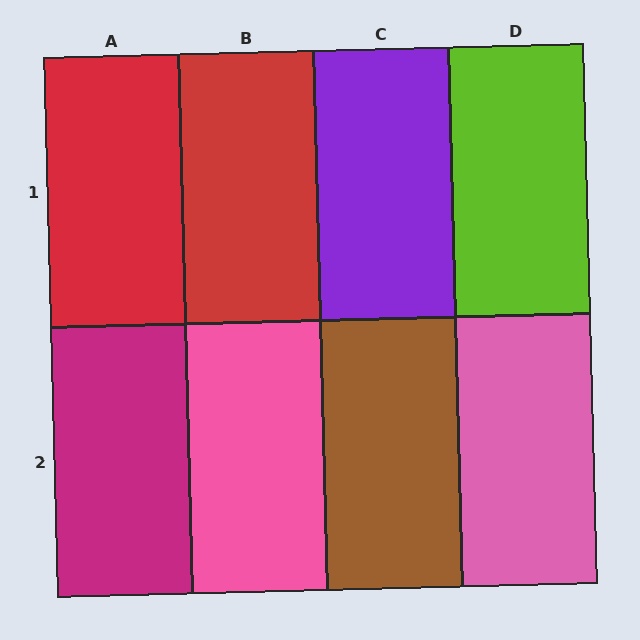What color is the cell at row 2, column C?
Brown.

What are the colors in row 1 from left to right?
Red, red, purple, lime.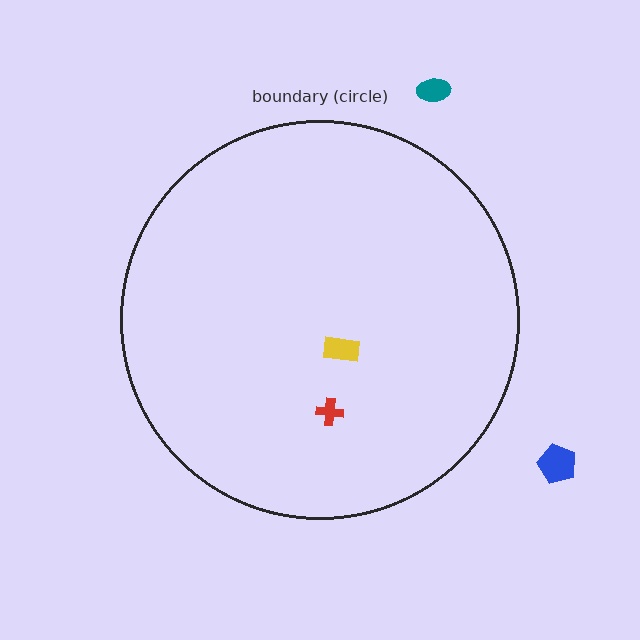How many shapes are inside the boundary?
2 inside, 2 outside.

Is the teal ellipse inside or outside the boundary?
Outside.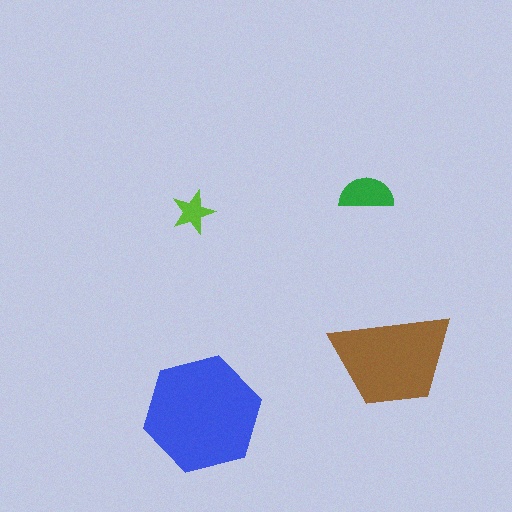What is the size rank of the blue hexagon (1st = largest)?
1st.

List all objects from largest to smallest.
The blue hexagon, the brown trapezoid, the green semicircle, the lime star.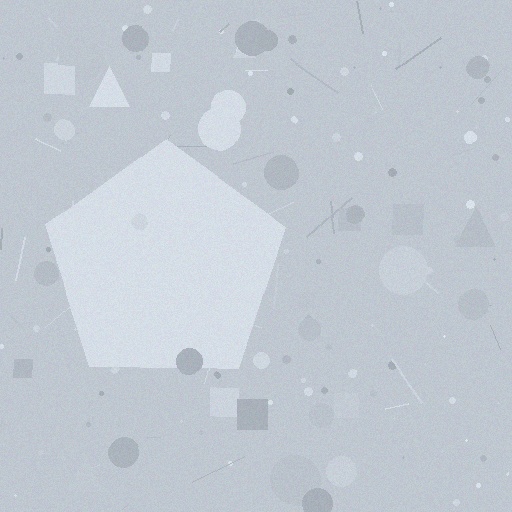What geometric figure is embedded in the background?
A pentagon is embedded in the background.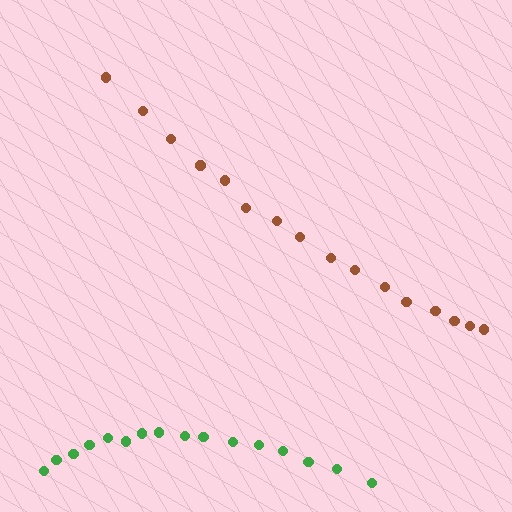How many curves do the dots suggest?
There are 2 distinct paths.